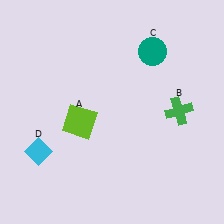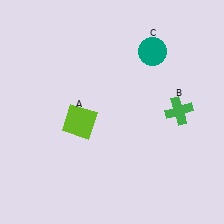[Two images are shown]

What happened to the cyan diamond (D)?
The cyan diamond (D) was removed in Image 2. It was in the bottom-left area of Image 1.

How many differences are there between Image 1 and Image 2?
There is 1 difference between the two images.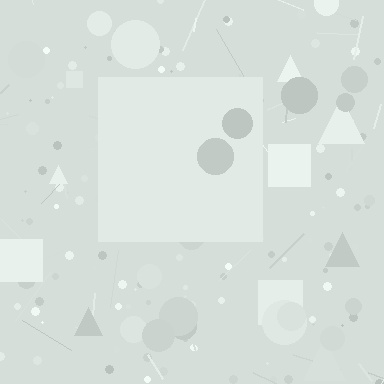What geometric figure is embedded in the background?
A square is embedded in the background.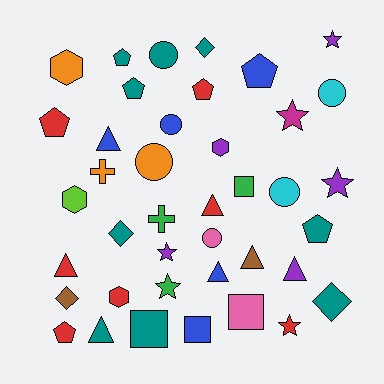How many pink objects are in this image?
There are 2 pink objects.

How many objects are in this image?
There are 40 objects.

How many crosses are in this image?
There are 2 crosses.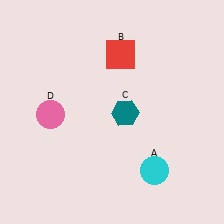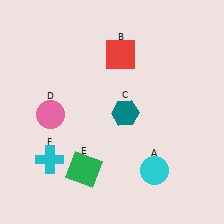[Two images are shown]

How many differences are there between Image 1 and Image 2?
There are 2 differences between the two images.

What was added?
A green square (E), a cyan cross (F) were added in Image 2.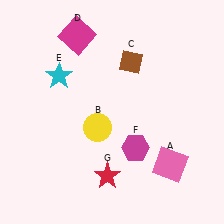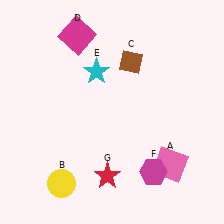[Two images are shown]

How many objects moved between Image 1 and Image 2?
3 objects moved between the two images.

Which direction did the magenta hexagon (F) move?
The magenta hexagon (F) moved down.